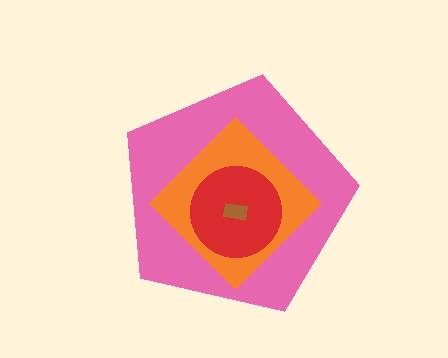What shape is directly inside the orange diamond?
The red circle.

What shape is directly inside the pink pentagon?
The orange diamond.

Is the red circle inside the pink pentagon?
Yes.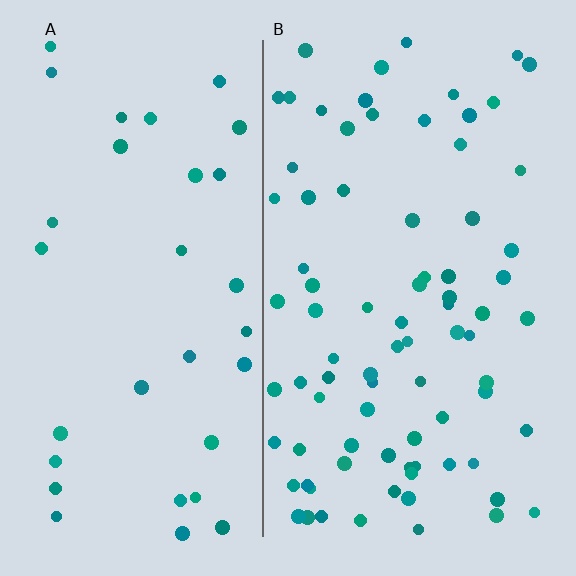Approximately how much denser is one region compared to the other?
Approximately 2.5× — region B over region A.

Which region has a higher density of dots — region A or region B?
B (the right).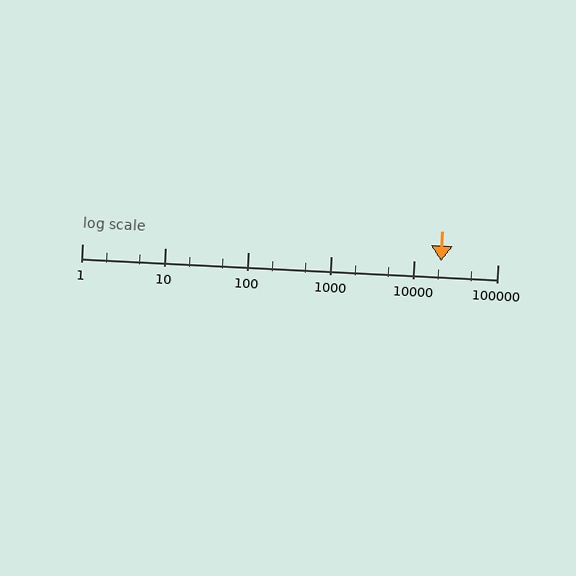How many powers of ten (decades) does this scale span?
The scale spans 5 decades, from 1 to 100000.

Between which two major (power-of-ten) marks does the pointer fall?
The pointer is between 10000 and 100000.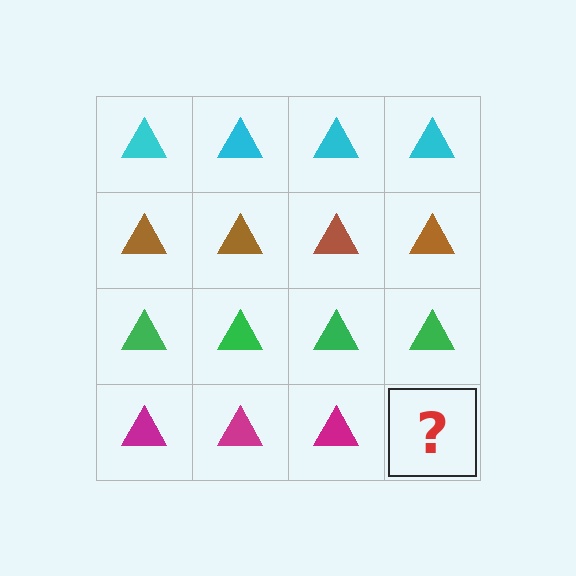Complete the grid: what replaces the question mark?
The question mark should be replaced with a magenta triangle.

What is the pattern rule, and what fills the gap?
The rule is that each row has a consistent color. The gap should be filled with a magenta triangle.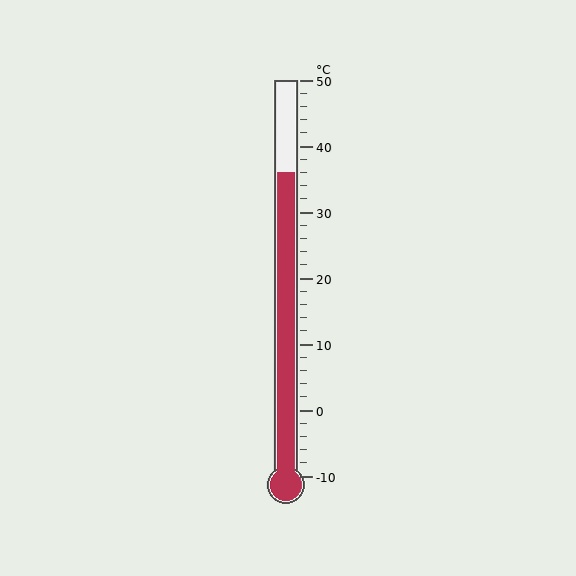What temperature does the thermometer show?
The thermometer shows approximately 36°C.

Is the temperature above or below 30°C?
The temperature is above 30°C.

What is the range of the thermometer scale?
The thermometer scale ranges from -10°C to 50°C.